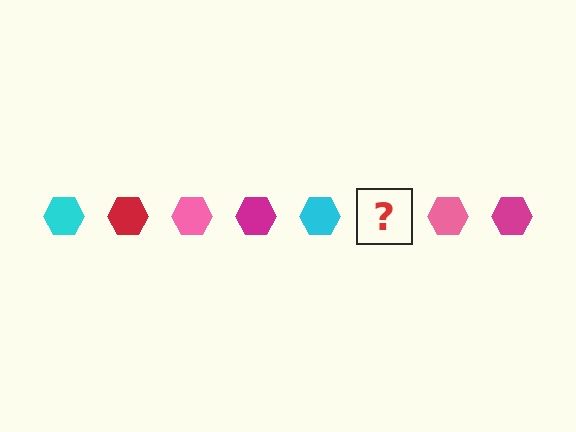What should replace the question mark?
The question mark should be replaced with a red hexagon.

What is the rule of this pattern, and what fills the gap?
The rule is that the pattern cycles through cyan, red, pink, magenta hexagons. The gap should be filled with a red hexagon.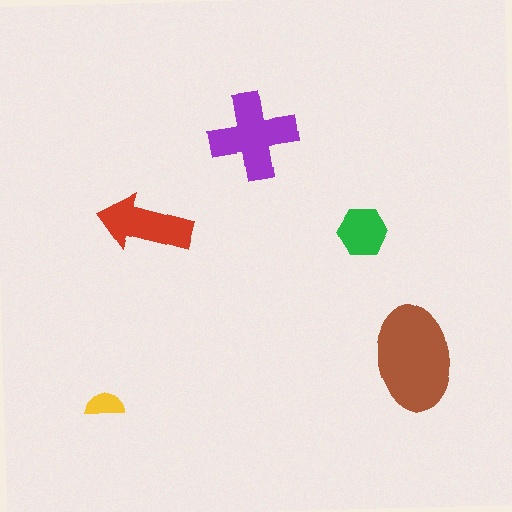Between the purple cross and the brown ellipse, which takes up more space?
The brown ellipse.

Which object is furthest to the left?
The yellow semicircle is leftmost.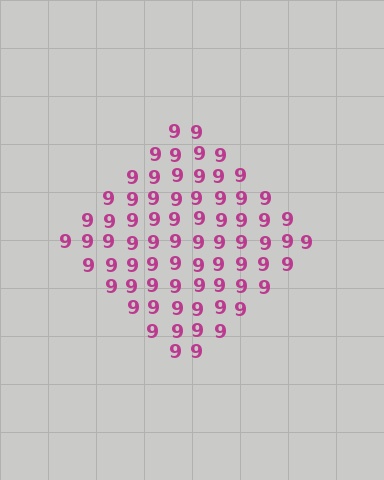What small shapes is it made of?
It is made of small digit 9's.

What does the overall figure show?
The overall figure shows a diamond.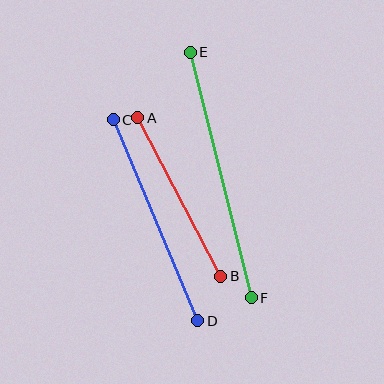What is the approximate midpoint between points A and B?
The midpoint is at approximately (179, 197) pixels.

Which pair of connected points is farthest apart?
Points E and F are farthest apart.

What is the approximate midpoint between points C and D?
The midpoint is at approximately (155, 220) pixels.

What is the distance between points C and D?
The distance is approximately 218 pixels.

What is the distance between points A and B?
The distance is approximately 179 pixels.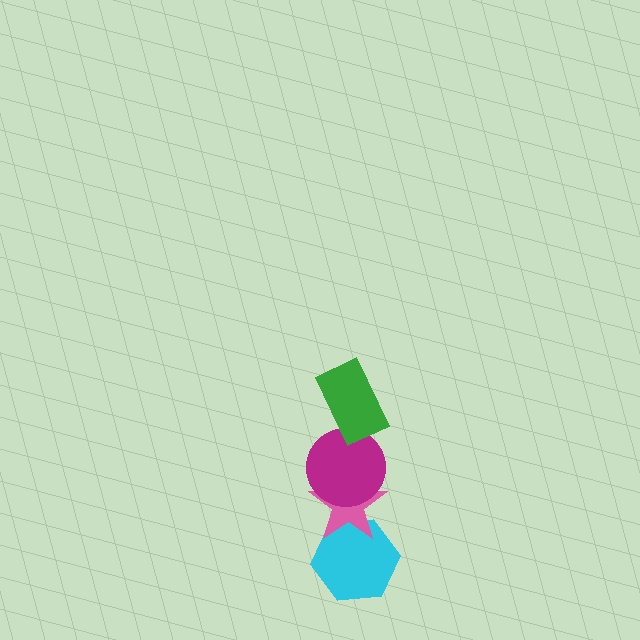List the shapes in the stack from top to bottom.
From top to bottom: the green rectangle, the magenta circle, the pink star, the cyan hexagon.